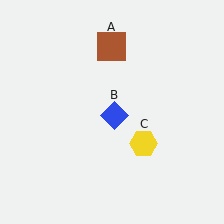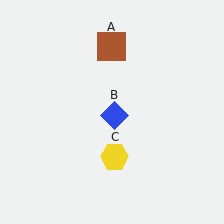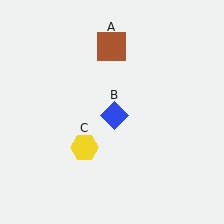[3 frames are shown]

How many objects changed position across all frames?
1 object changed position: yellow hexagon (object C).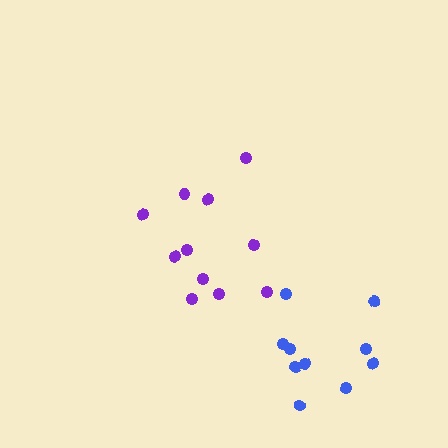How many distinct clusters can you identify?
There are 2 distinct clusters.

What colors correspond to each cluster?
The clusters are colored: purple, blue.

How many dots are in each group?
Group 1: 11 dots, Group 2: 10 dots (21 total).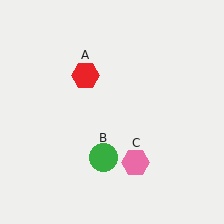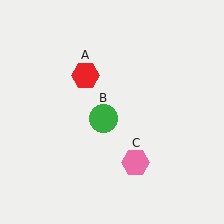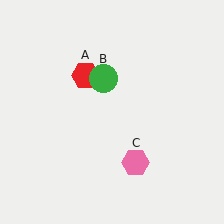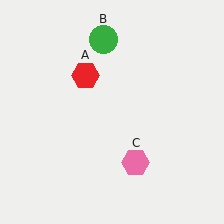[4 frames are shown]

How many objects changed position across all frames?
1 object changed position: green circle (object B).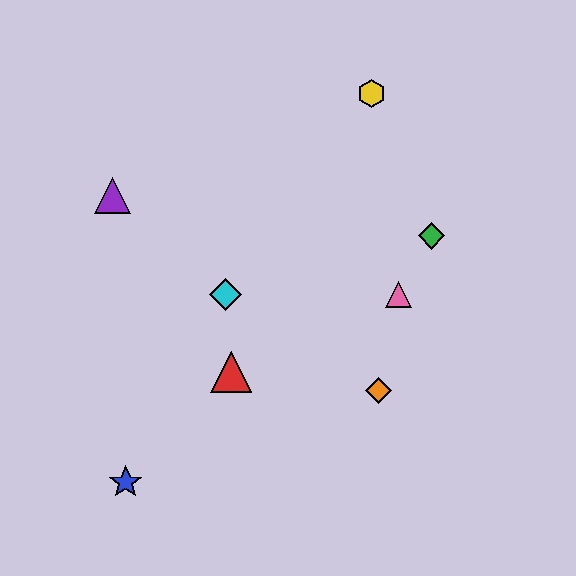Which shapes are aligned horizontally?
The cyan diamond, the pink triangle are aligned horizontally.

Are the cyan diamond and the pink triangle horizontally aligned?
Yes, both are at y≈294.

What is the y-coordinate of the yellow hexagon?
The yellow hexagon is at y≈93.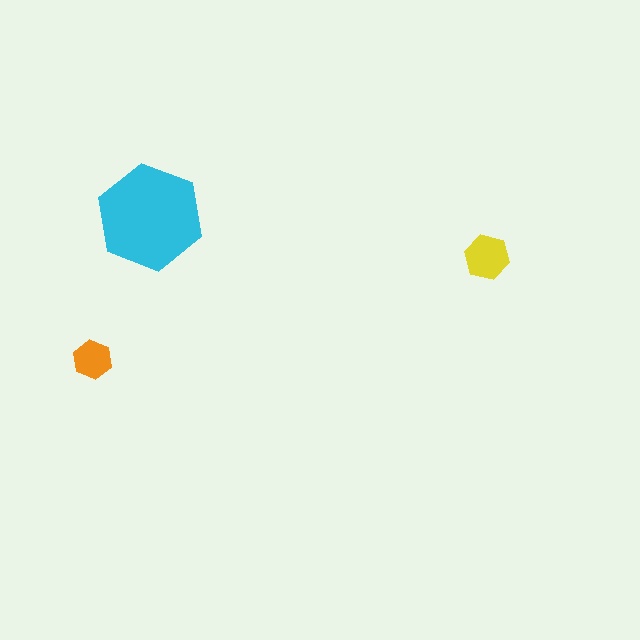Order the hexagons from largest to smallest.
the cyan one, the yellow one, the orange one.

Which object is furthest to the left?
The orange hexagon is leftmost.